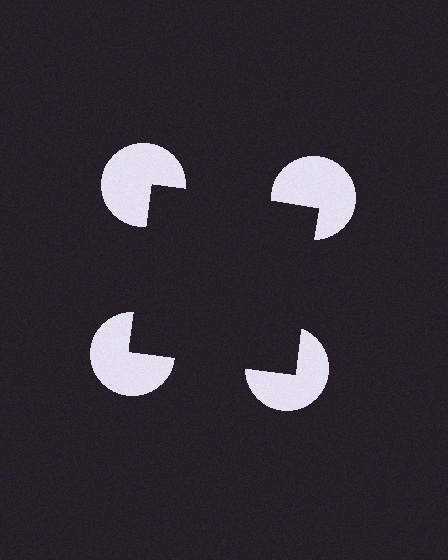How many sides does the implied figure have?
4 sides.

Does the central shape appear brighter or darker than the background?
It typically appears slightly darker than the background, even though no actual brightness change is drawn.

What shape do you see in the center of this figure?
An illusory square — its edges are inferred from the aligned wedge cuts in the pac-man discs, not physically drawn.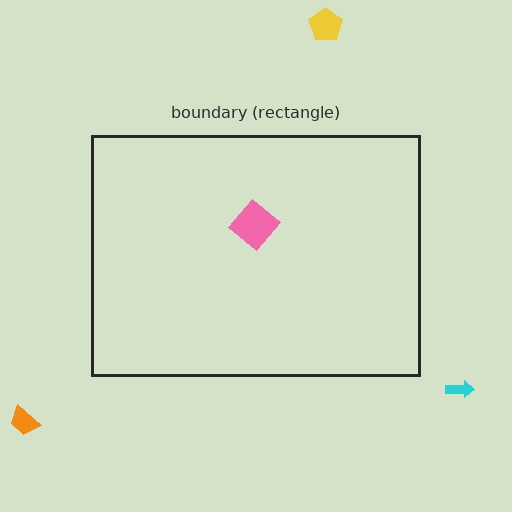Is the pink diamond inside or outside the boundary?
Inside.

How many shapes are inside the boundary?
1 inside, 3 outside.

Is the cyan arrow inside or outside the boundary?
Outside.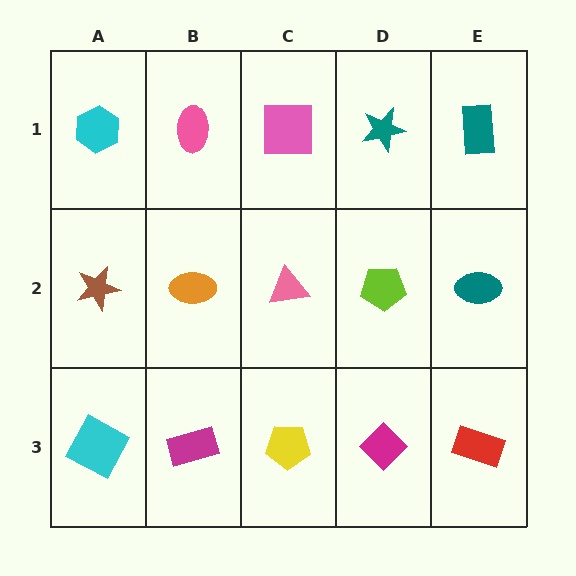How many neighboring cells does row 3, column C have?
3.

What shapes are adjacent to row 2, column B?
A pink ellipse (row 1, column B), a magenta rectangle (row 3, column B), a brown star (row 2, column A), a pink triangle (row 2, column C).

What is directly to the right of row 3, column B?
A yellow pentagon.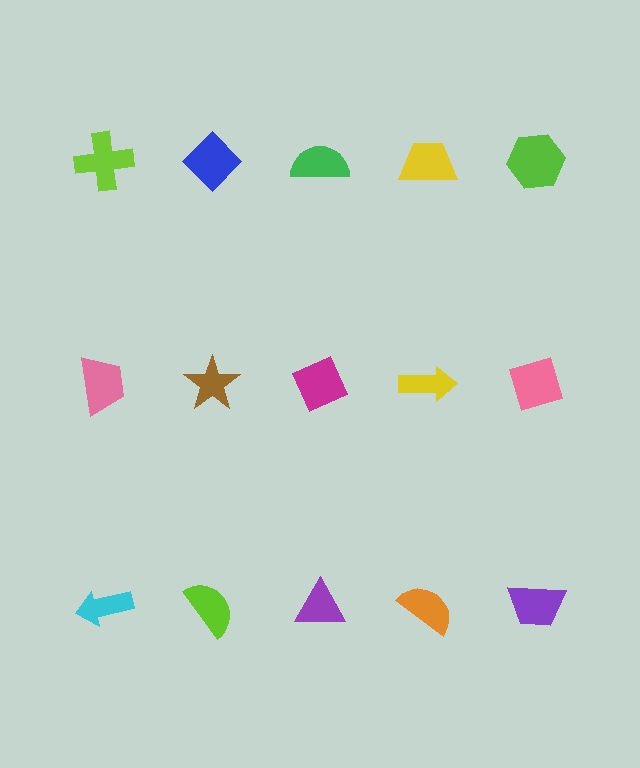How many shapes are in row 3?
5 shapes.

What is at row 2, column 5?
A pink diamond.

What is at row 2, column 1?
A pink trapezoid.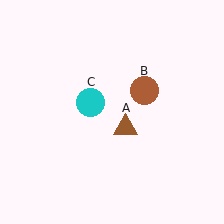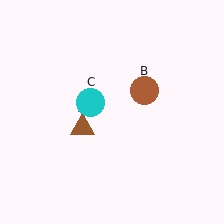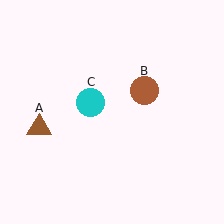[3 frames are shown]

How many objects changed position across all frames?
1 object changed position: brown triangle (object A).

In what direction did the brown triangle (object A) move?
The brown triangle (object A) moved left.